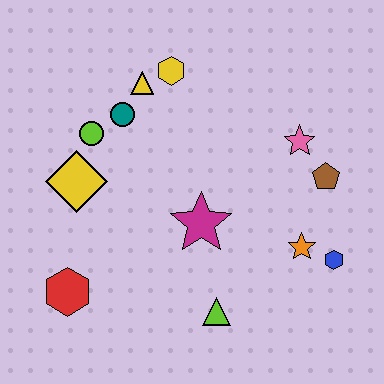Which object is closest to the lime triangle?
The magenta star is closest to the lime triangle.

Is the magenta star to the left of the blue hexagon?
Yes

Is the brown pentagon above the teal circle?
No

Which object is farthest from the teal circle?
The blue hexagon is farthest from the teal circle.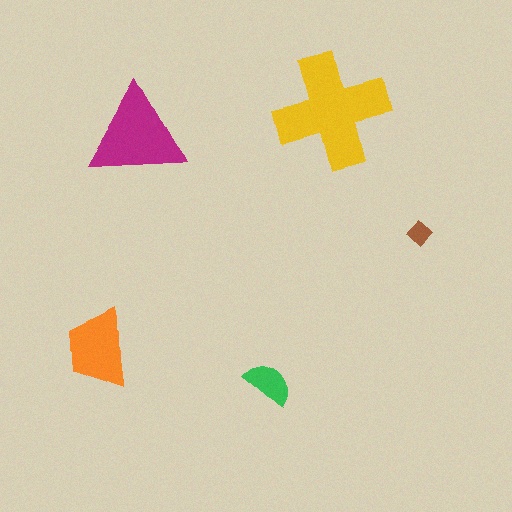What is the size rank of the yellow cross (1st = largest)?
1st.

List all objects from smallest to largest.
The brown diamond, the green semicircle, the orange trapezoid, the magenta triangle, the yellow cross.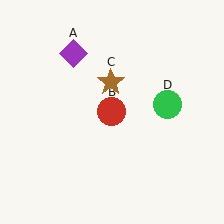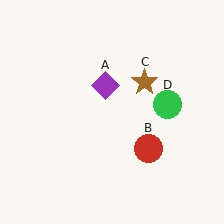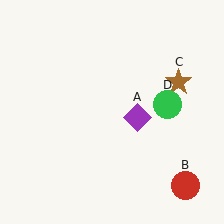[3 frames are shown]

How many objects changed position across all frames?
3 objects changed position: purple diamond (object A), red circle (object B), brown star (object C).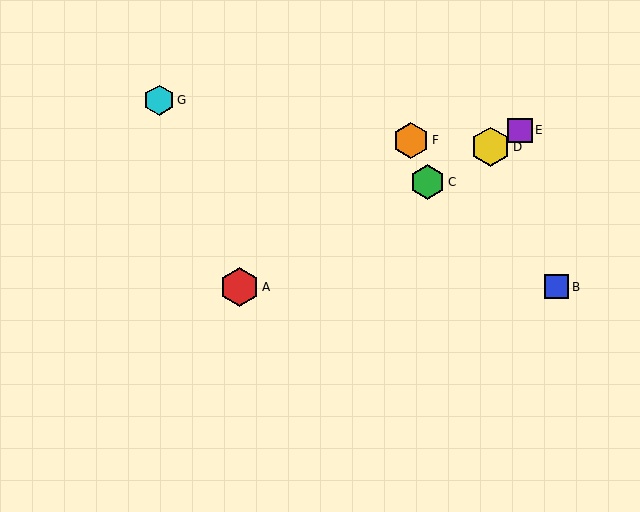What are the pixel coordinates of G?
Object G is at (159, 100).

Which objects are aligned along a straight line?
Objects A, C, D, E are aligned along a straight line.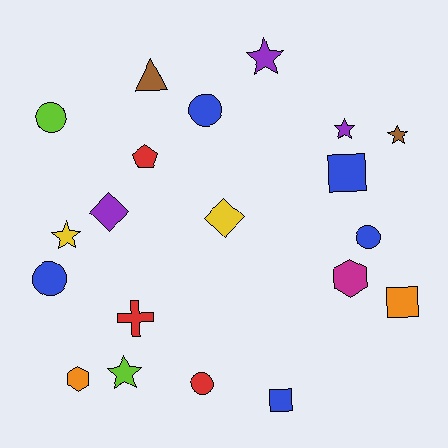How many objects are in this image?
There are 20 objects.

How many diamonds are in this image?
There are 2 diamonds.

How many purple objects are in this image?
There are 3 purple objects.